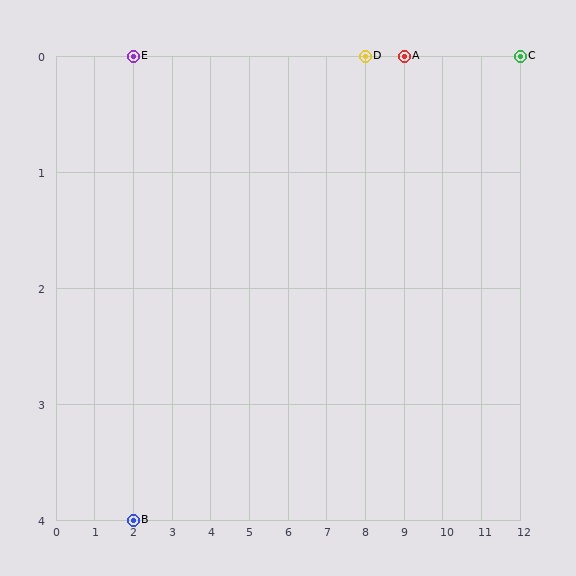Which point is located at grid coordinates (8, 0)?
Point D is at (8, 0).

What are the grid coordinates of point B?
Point B is at grid coordinates (2, 4).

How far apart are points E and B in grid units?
Points E and B are 4 rows apart.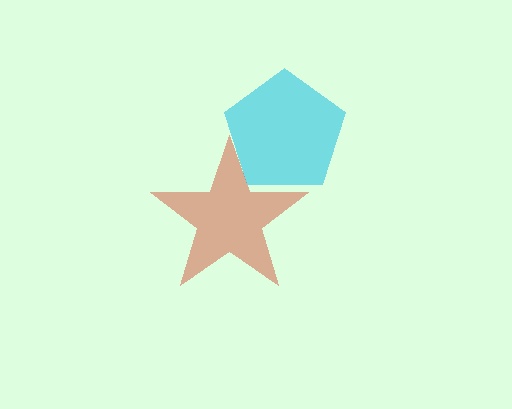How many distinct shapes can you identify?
There are 2 distinct shapes: a cyan pentagon, a red star.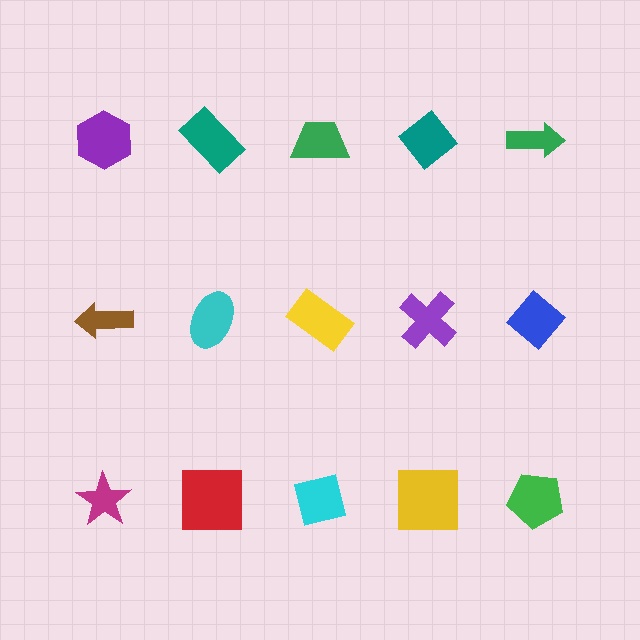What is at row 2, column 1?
A brown arrow.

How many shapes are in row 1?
5 shapes.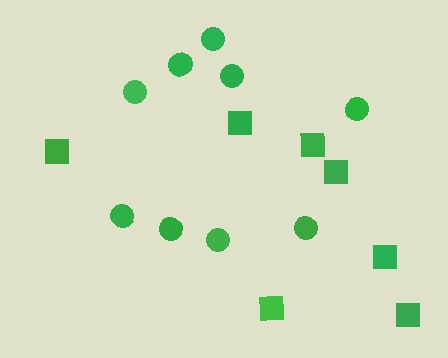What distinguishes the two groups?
There are 2 groups: one group of squares (7) and one group of circles (9).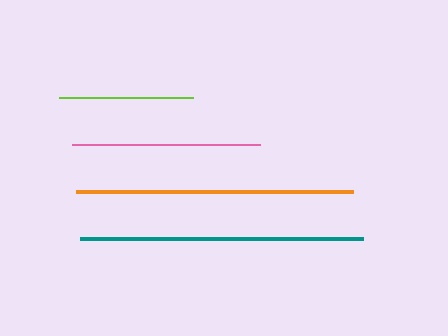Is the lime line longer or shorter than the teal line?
The teal line is longer than the lime line.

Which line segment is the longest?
The teal line is the longest at approximately 283 pixels.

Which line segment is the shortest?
The lime line is the shortest at approximately 134 pixels.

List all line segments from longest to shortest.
From longest to shortest: teal, orange, pink, lime.